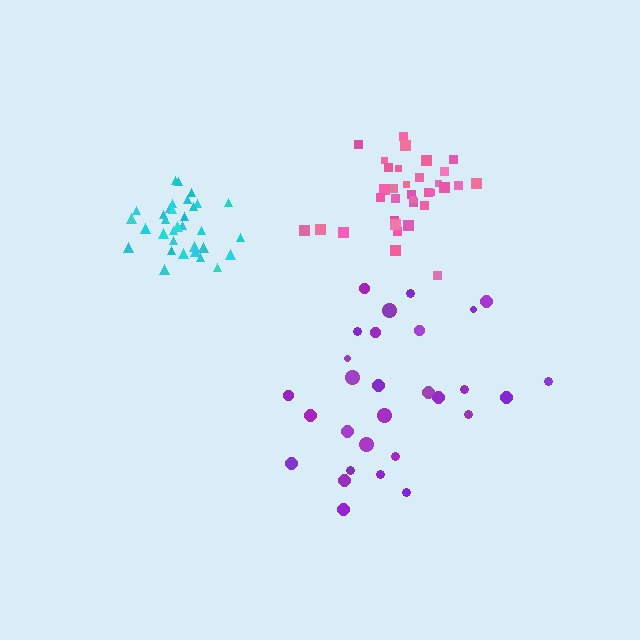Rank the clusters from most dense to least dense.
cyan, pink, purple.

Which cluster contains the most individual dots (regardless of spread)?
Pink (34).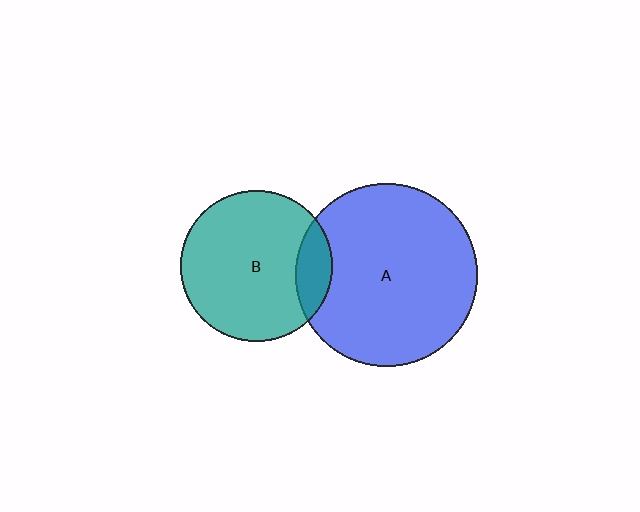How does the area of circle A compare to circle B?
Approximately 1.5 times.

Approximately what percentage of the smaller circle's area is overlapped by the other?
Approximately 15%.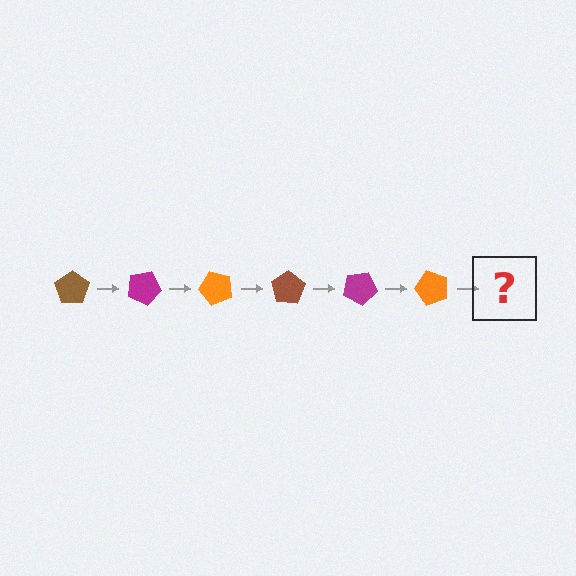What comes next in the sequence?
The next element should be a brown pentagon, rotated 150 degrees from the start.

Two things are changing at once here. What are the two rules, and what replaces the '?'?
The two rules are that it rotates 25 degrees each step and the color cycles through brown, magenta, and orange. The '?' should be a brown pentagon, rotated 150 degrees from the start.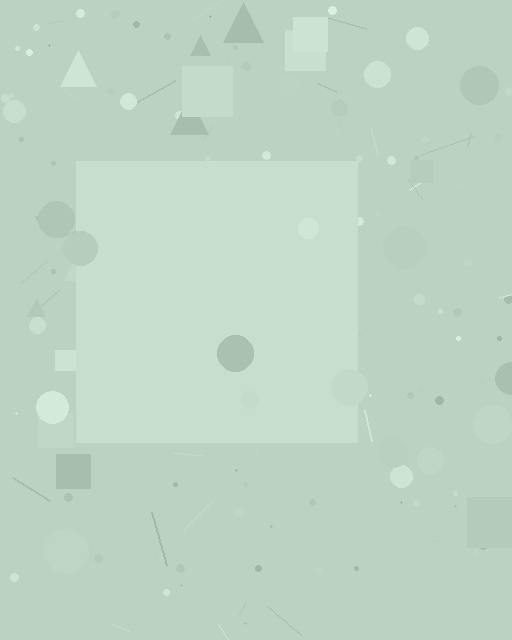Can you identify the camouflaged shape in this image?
The camouflaged shape is a square.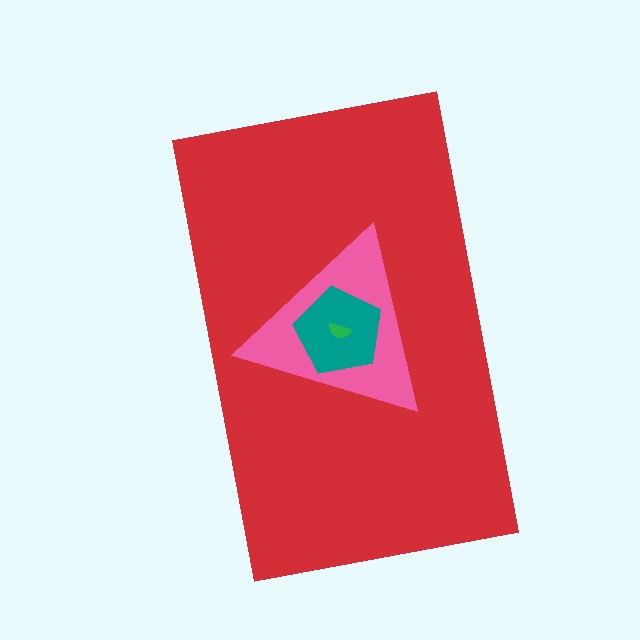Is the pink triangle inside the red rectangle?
Yes.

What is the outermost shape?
The red rectangle.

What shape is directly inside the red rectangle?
The pink triangle.